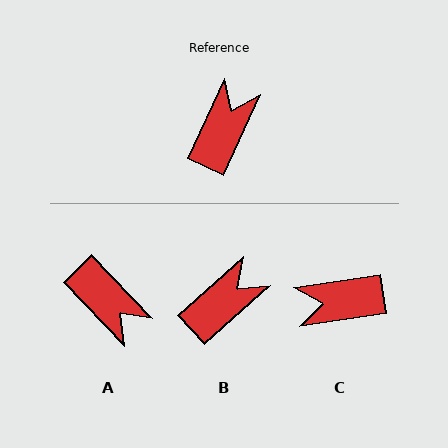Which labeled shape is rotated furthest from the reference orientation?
C, about 123 degrees away.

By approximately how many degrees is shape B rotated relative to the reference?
Approximately 23 degrees clockwise.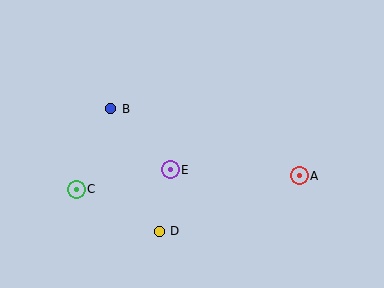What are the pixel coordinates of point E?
Point E is at (170, 170).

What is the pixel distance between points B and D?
The distance between B and D is 132 pixels.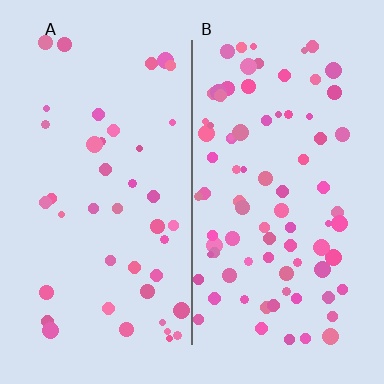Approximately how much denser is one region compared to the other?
Approximately 2.0× — region B over region A.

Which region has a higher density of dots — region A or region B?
B (the right).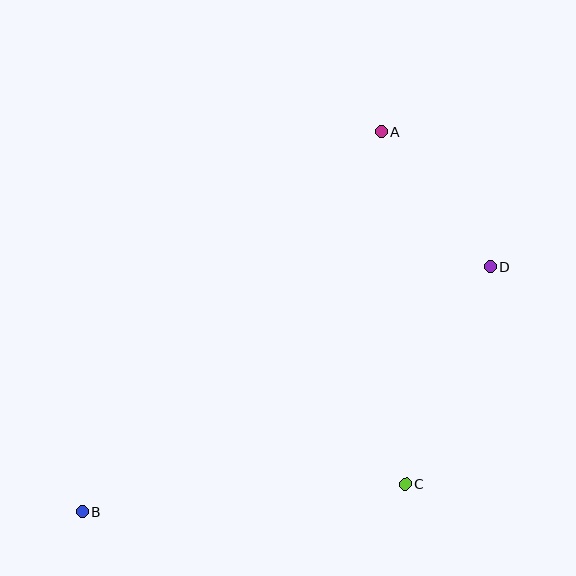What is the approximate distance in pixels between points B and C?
The distance between B and C is approximately 324 pixels.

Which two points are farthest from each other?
Points A and B are farthest from each other.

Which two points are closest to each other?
Points A and D are closest to each other.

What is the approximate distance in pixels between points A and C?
The distance between A and C is approximately 353 pixels.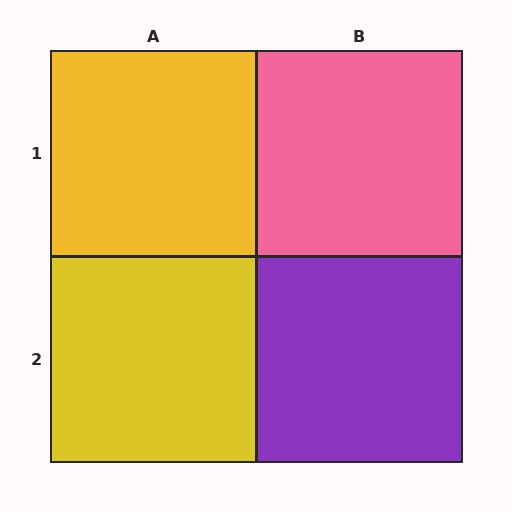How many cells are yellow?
2 cells are yellow.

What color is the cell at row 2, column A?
Yellow.